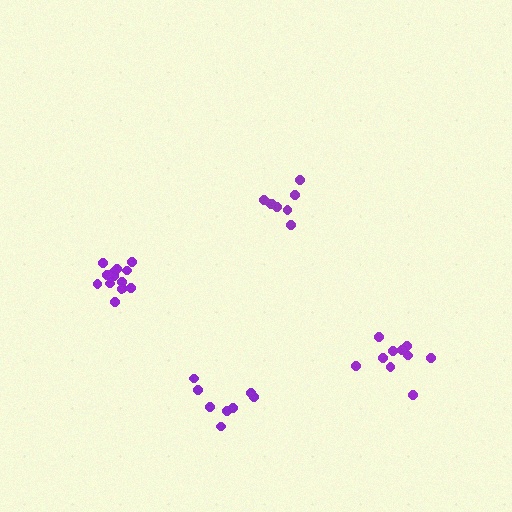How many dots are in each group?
Group 1: 10 dots, Group 2: 8 dots, Group 3: 14 dots, Group 4: 8 dots (40 total).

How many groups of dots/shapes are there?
There are 4 groups.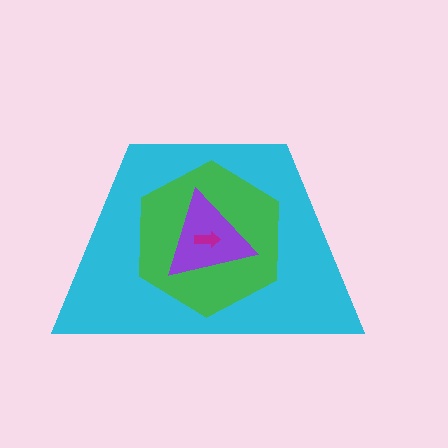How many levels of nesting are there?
4.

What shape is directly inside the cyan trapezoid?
The green hexagon.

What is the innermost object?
The magenta arrow.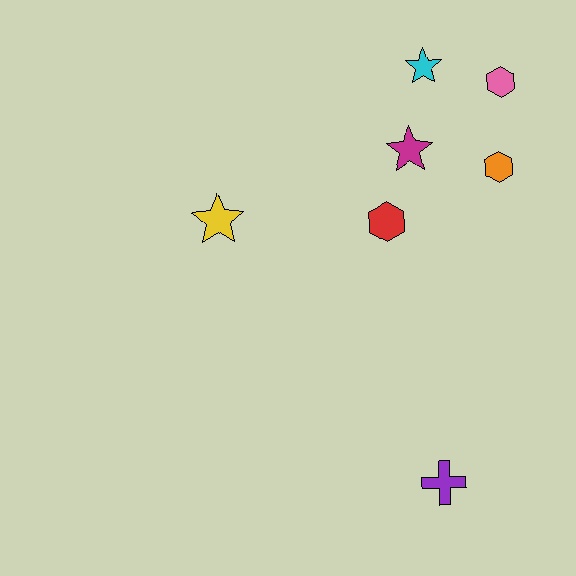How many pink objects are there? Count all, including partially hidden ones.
There is 1 pink object.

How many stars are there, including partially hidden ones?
There are 3 stars.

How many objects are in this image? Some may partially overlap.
There are 7 objects.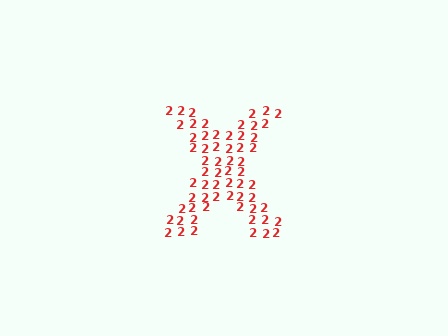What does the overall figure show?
The overall figure shows the letter X.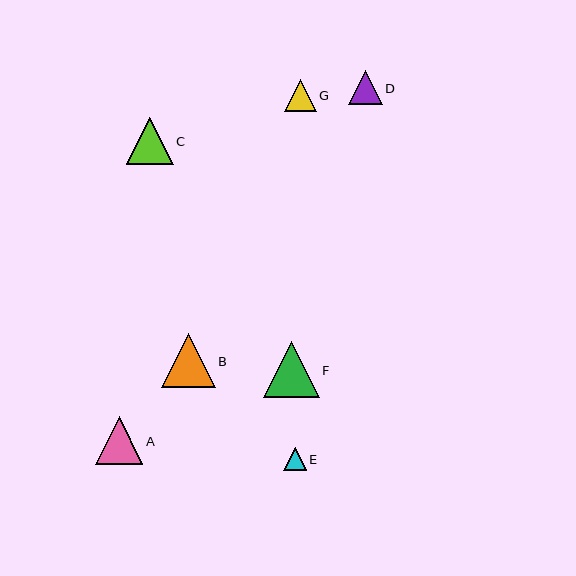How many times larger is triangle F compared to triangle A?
Triangle F is approximately 1.2 times the size of triangle A.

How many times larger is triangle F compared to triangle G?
Triangle F is approximately 1.7 times the size of triangle G.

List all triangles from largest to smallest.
From largest to smallest: F, B, A, C, D, G, E.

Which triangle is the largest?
Triangle F is the largest with a size of approximately 56 pixels.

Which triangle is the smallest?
Triangle E is the smallest with a size of approximately 23 pixels.